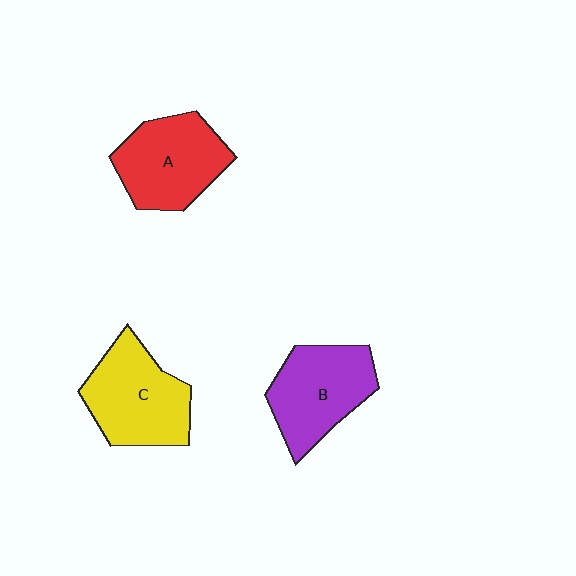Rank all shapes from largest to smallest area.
From largest to smallest: C (yellow), A (red), B (purple).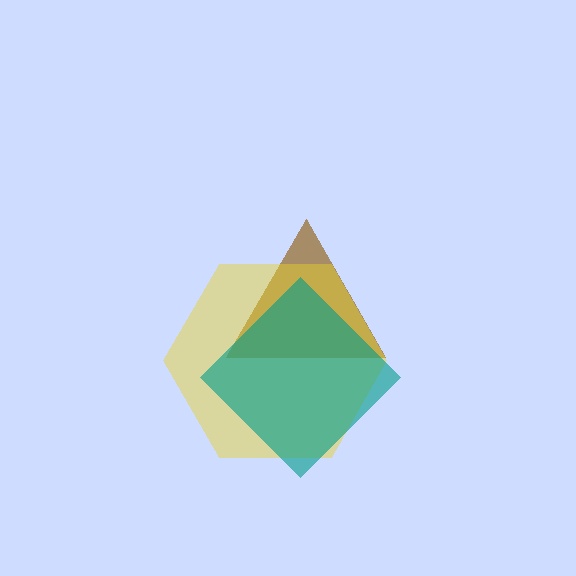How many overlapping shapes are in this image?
There are 3 overlapping shapes in the image.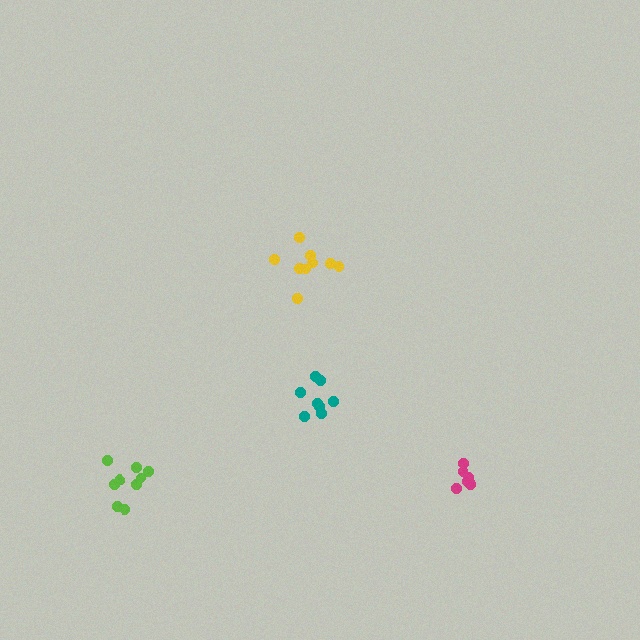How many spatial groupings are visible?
There are 4 spatial groupings.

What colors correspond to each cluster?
The clusters are colored: teal, lime, yellow, magenta.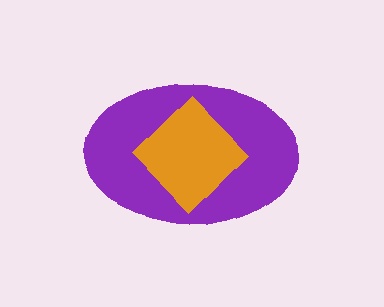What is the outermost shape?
The purple ellipse.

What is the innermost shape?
The orange diamond.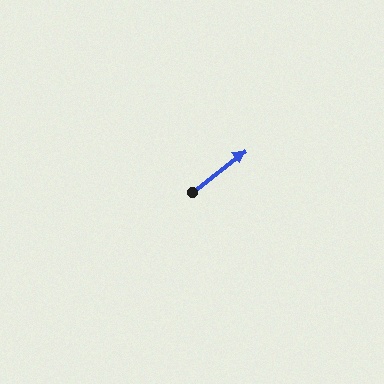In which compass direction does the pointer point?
Northeast.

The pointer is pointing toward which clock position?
Roughly 2 o'clock.